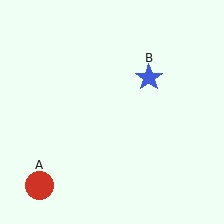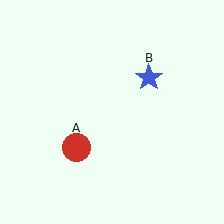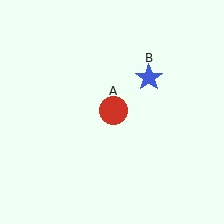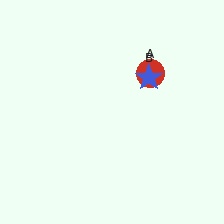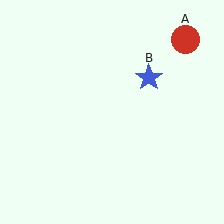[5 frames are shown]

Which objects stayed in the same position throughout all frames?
Blue star (object B) remained stationary.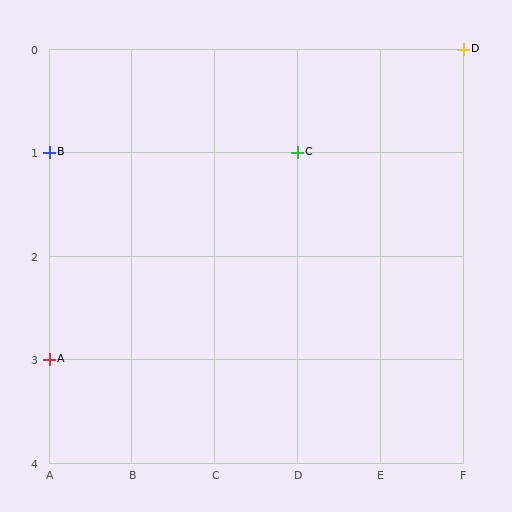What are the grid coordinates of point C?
Point C is at grid coordinates (D, 1).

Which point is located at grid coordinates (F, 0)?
Point D is at (F, 0).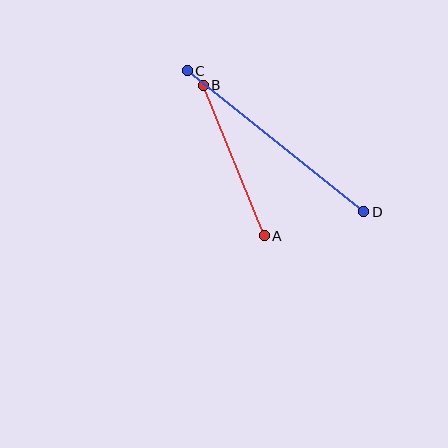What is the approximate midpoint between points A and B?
The midpoint is at approximately (234, 160) pixels.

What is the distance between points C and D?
The distance is approximately 226 pixels.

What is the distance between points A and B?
The distance is approximately 162 pixels.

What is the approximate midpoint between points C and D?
The midpoint is at approximately (275, 141) pixels.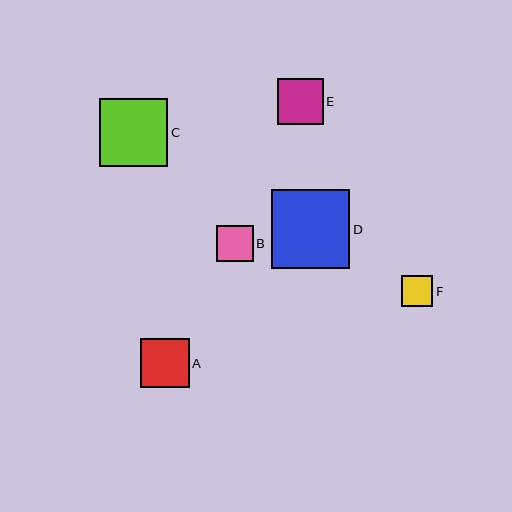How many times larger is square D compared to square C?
Square D is approximately 1.2 times the size of square C.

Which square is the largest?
Square D is the largest with a size of approximately 78 pixels.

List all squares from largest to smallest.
From largest to smallest: D, C, A, E, B, F.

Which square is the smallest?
Square F is the smallest with a size of approximately 31 pixels.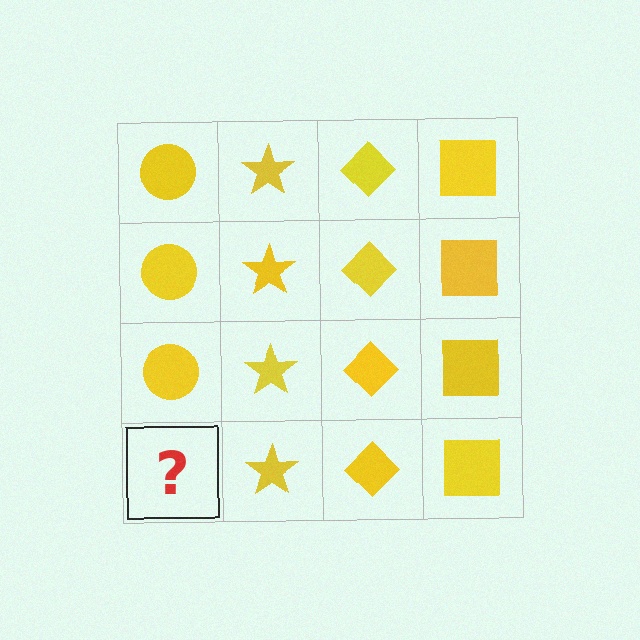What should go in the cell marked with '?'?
The missing cell should contain a yellow circle.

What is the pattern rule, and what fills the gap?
The rule is that each column has a consistent shape. The gap should be filled with a yellow circle.